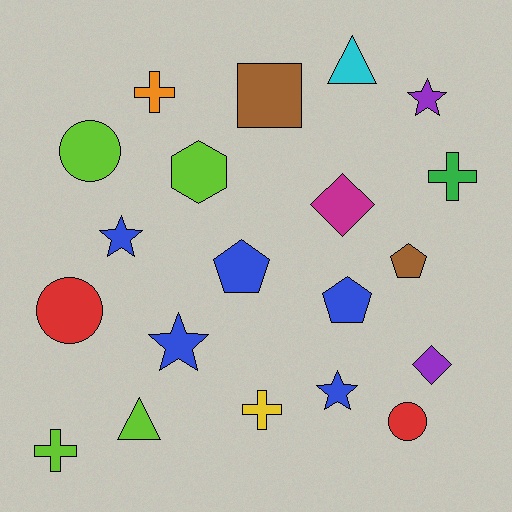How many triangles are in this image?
There are 2 triangles.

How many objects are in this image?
There are 20 objects.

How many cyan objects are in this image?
There is 1 cyan object.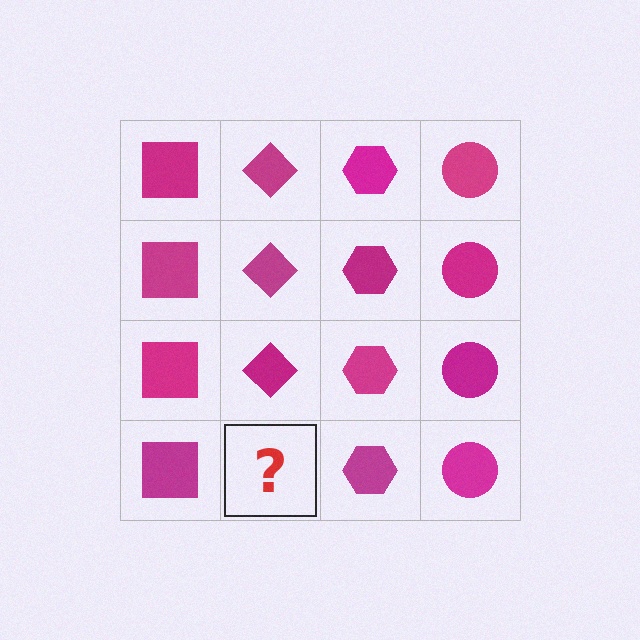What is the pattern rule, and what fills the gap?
The rule is that each column has a consistent shape. The gap should be filled with a magenta diamond.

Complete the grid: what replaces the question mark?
The question mark should be replaced with a magenta diamond.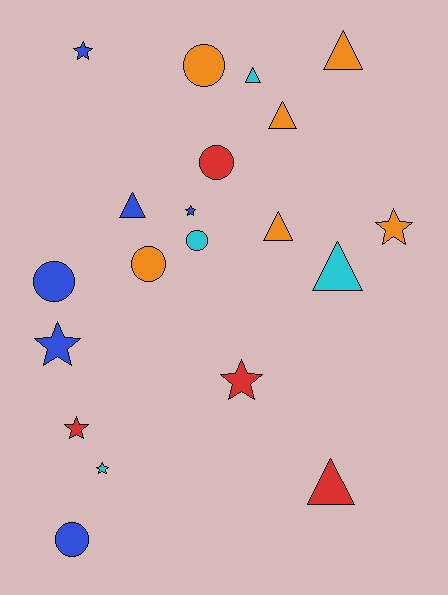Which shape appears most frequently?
Triangle, with 7 objects.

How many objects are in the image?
There are 20 objects.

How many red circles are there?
There is 1 red circle.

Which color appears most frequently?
Orange, with 6 objects.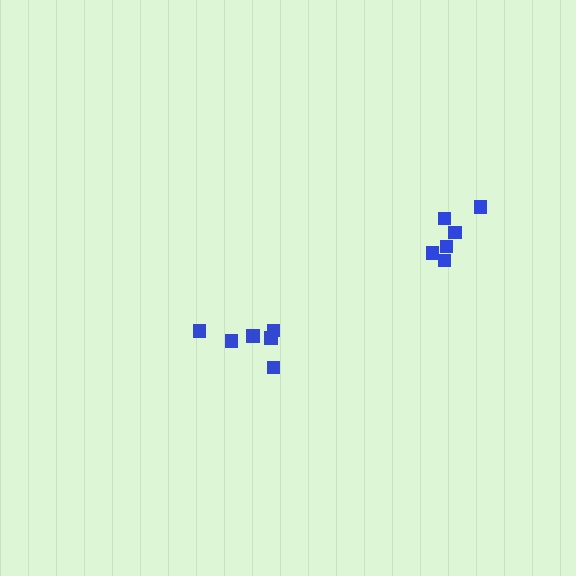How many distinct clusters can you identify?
There are 2 distinct clusters.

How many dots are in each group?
Group 1: 6 dots, Group 2: 6 dots (12 total).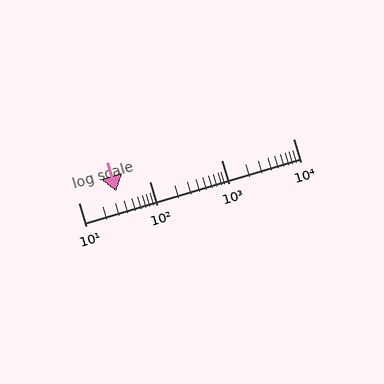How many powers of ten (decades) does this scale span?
The scale spans 3 decades, from 10 to 10000.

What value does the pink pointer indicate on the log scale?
The pointer indicates approximately 34.